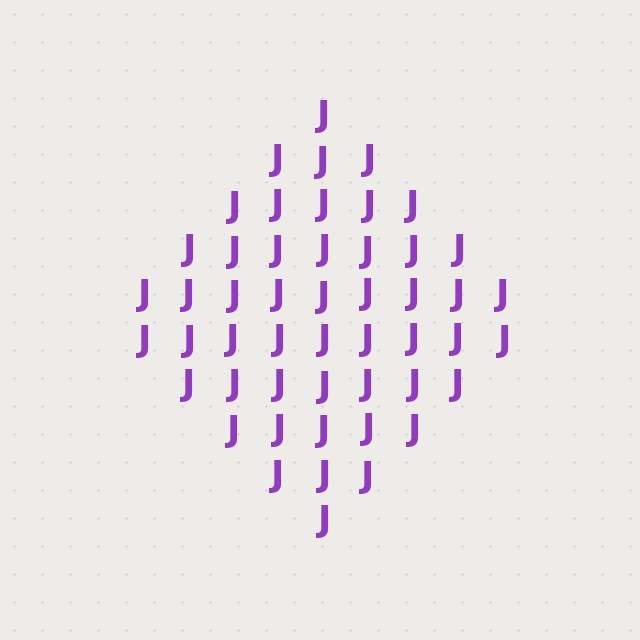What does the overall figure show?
The overall figure shows a diamond.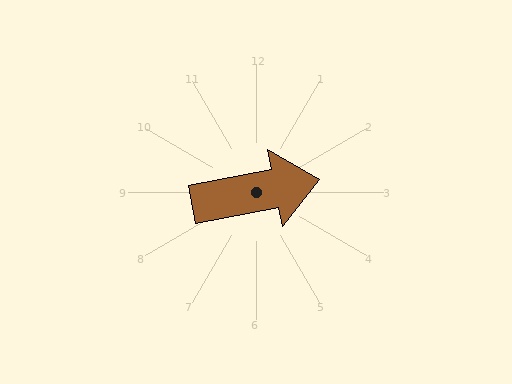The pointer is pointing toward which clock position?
Roughly 3 o'clock.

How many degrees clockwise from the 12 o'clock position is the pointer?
Approximately 79 degrees.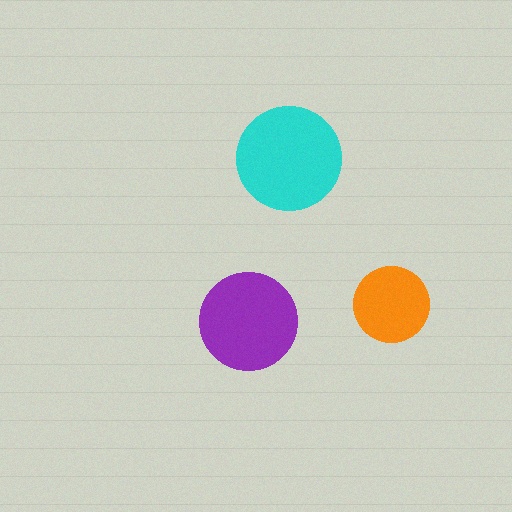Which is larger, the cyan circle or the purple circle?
The cyan one.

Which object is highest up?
The cyan circle is topmost.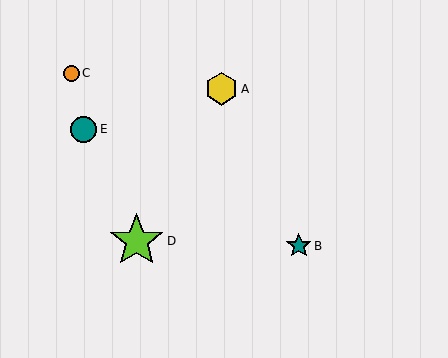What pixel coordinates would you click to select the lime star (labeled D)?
Click at (137, 241) to select the lime star D.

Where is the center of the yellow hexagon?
The center of the yellow hexagon is at (222, 89).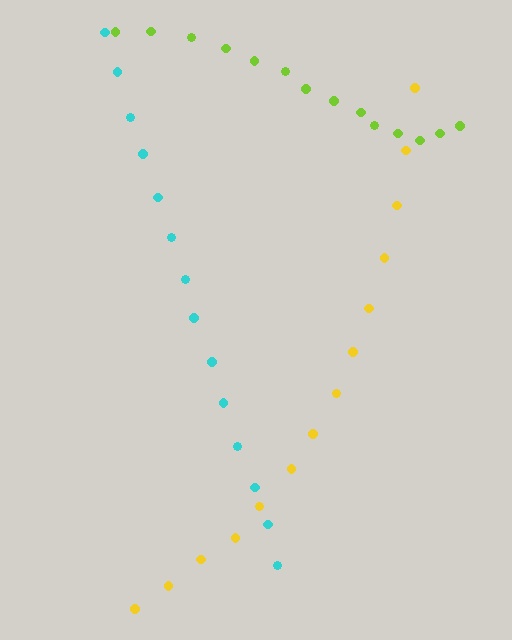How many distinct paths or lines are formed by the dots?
There are 3 distinct paths.